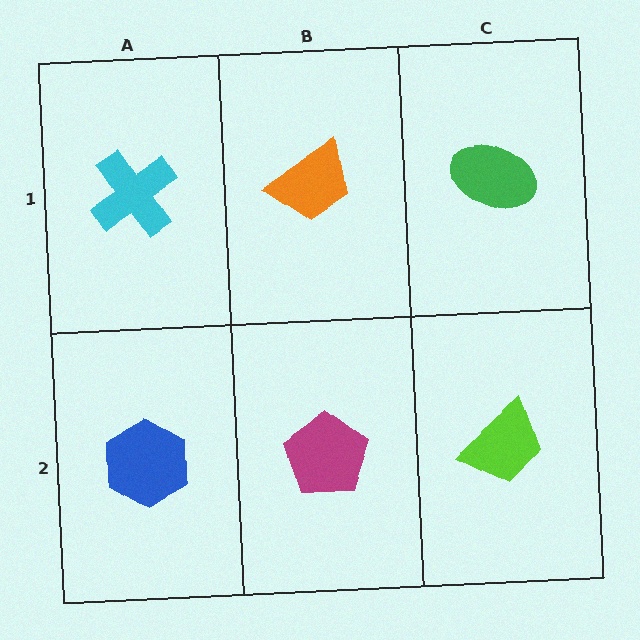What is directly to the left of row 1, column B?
A cyan cross.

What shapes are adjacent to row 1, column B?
A magenta pentagon (row 2, column B), a cyan cross (row 1, column A), a green ellipse (row 1, column C).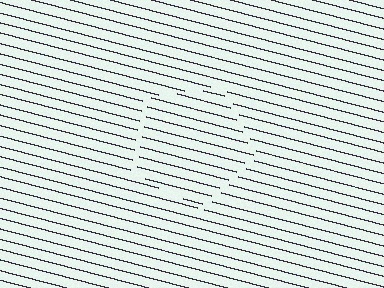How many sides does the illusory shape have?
5 sides — the line-ends trace a pentagon.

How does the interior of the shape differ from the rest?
The interior of the shape contains the same grating, shifted by half a period — the contour is defined by the phase discontinuity where line-ends from the inner and outer gratings abut.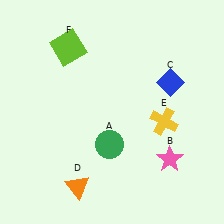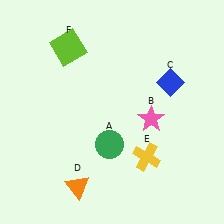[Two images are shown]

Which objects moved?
The objects that moved are: the pink star (B), the yellow cross (E).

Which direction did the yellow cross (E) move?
The yellow cross (E) moved down.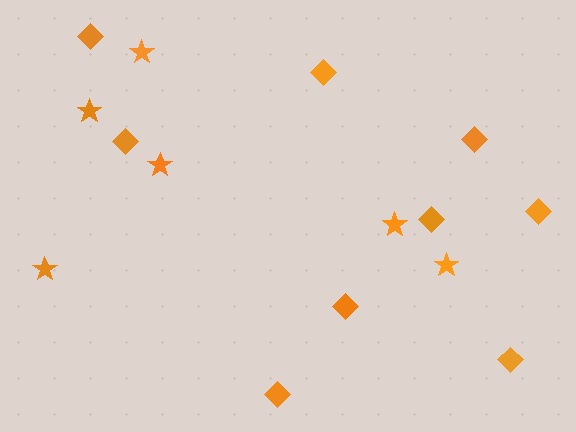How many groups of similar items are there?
There are 2 groups: one group of diamonds (9) and one group of stars (6).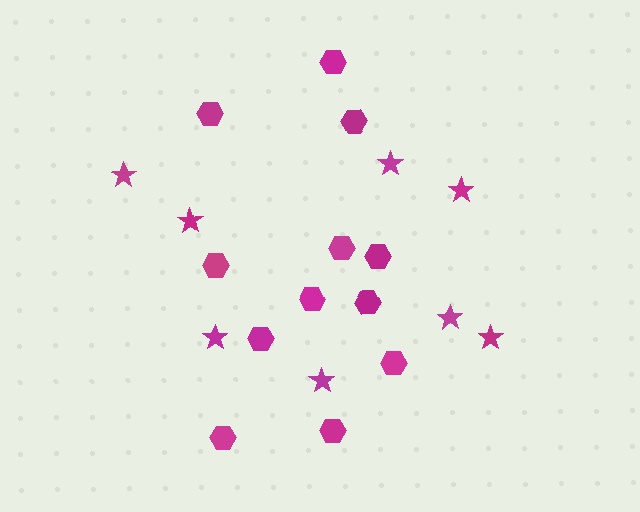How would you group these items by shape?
There are 2 groups: one group of stars (8) and one group of hexagons (12).